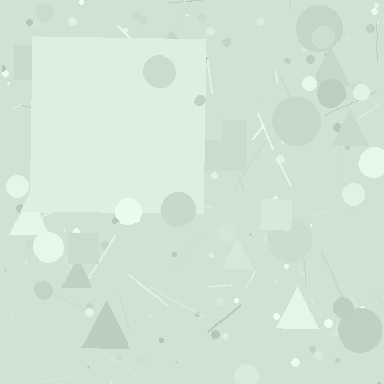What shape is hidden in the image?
A square is hidden in the image.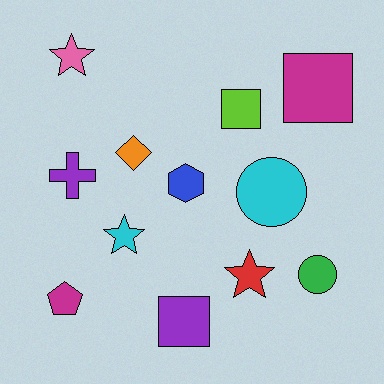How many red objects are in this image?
There is 1 red object.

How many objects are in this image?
There are 12 objects.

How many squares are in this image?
There are 3 squares.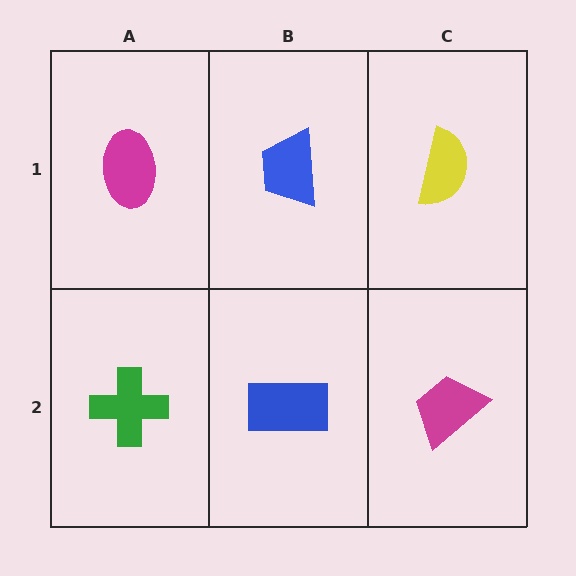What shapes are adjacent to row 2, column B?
A blue trapezoid (row 1, column B), a green cross (row 2, column A), a magenta trapezoid (row 2, column C).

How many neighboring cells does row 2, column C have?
2.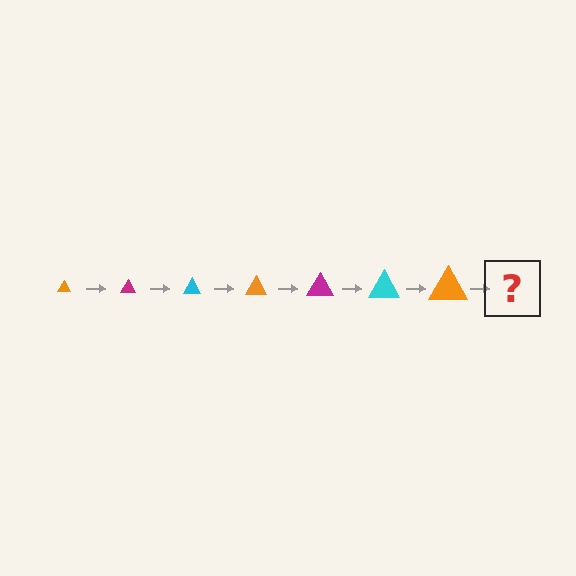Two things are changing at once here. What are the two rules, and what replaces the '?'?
The two rules are that the triangle grows larger each step and the color cycles through orange, magenta, and cyan. The '?' should be a magenta triangle, larger than the previous one.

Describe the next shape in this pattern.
It should be a magenta triangle, larger than the previous one.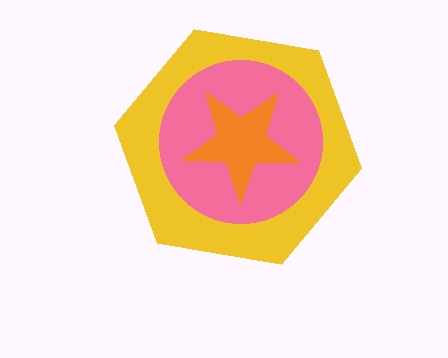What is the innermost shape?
The orange star.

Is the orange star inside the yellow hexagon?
Yes.